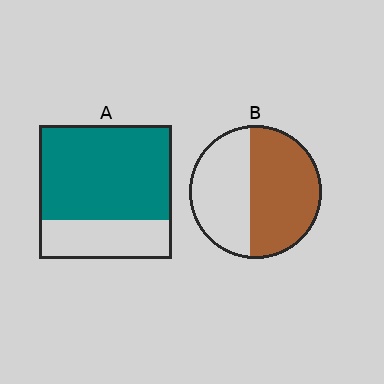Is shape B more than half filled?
Yes.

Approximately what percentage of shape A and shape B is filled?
A is approximately 70% and B is approximately 55%.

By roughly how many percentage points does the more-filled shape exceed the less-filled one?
By roughly 15 percentage points (A over B).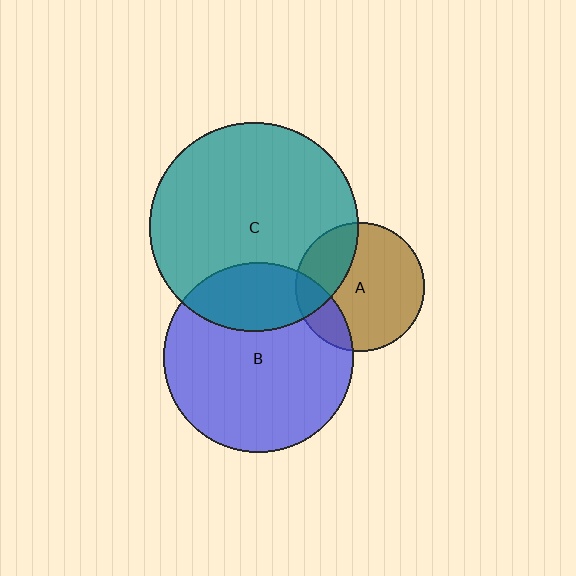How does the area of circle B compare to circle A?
Approximately 2.2 times.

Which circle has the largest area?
Circle C (teal).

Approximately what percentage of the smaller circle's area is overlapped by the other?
Approximately 25%.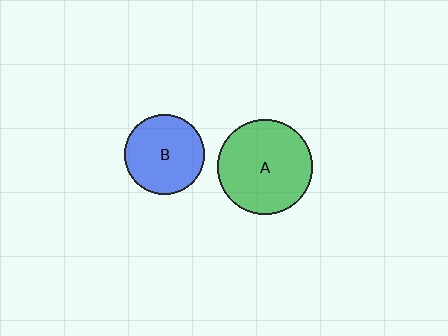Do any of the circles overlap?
No, none of the circles overlap.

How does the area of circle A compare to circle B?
Approximately 1.4 times.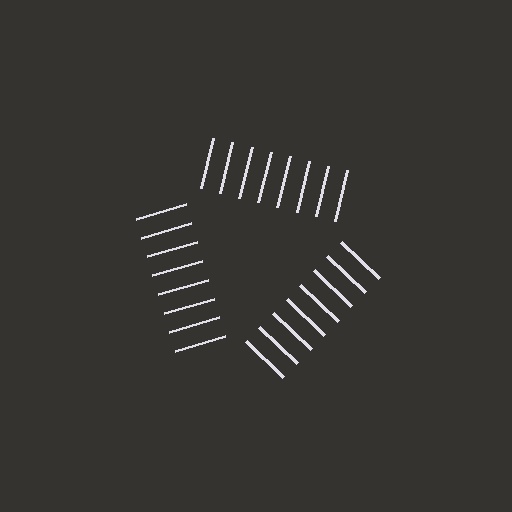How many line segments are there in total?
24 — 8 along each of the 3 edges.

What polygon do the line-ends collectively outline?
An illusory triangle — the line segments terminate on its edges but no continuous stroke is drawn.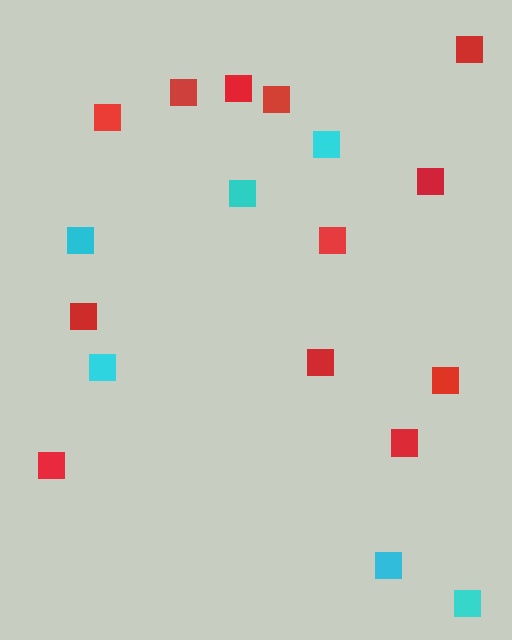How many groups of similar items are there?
There are 2 groups: one group of red squares (12) and one group of cyan squares (6).